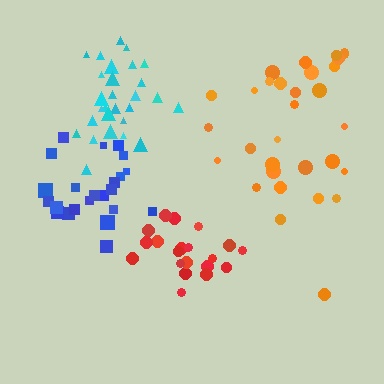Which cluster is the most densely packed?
Cyan.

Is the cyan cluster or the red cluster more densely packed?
Cyan.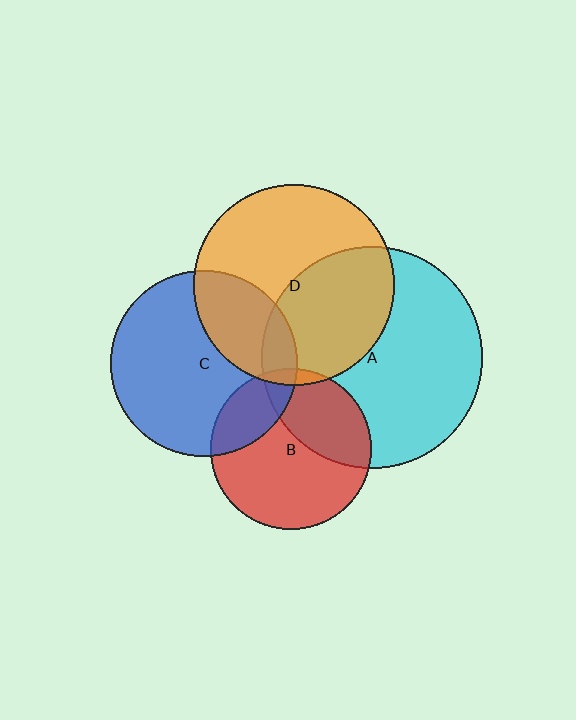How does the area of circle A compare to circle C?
Approximately 1.4 times.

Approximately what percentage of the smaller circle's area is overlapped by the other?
Approximately 20%.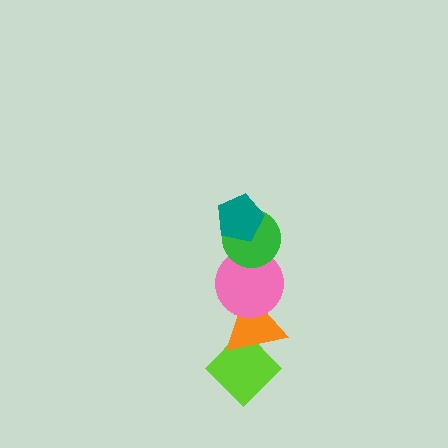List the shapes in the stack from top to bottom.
From top to bottom: the teal pentagon, the green circle, the pink circle, the orange triangle, the lime diamond.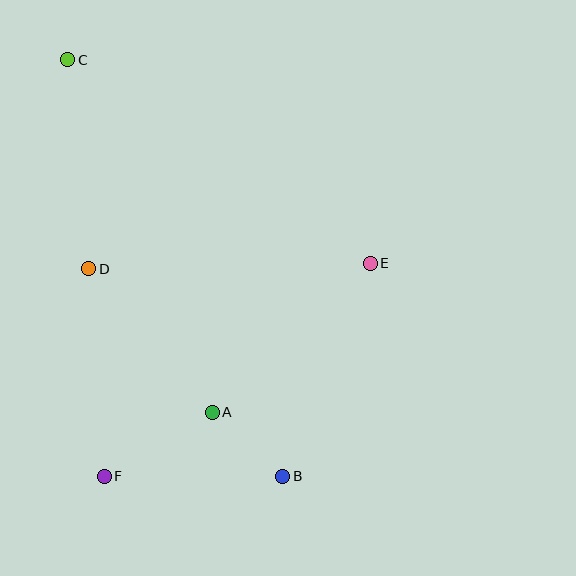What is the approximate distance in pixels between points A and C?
The distance between A and C is approximately 381 pixels.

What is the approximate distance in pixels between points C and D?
The distance between C and D is approximately 210 pixels.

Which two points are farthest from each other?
Points B and C are farthest from each other.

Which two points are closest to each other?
Points A and B are closest to each other.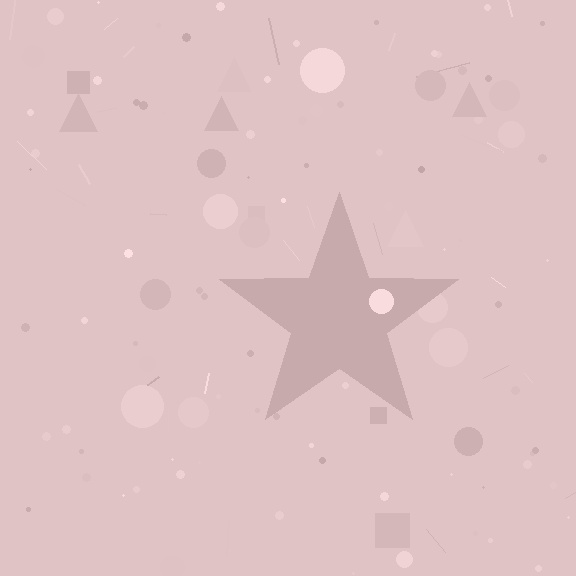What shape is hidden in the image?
A star is hidden in the image.